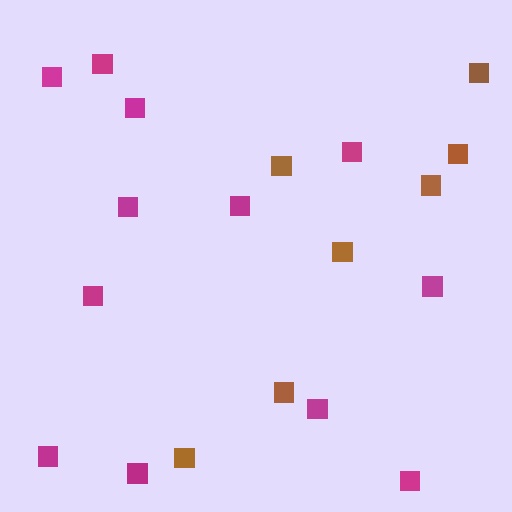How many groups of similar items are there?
There are 2 groups: one group of magenta squares (12) and one group of brown squares (7).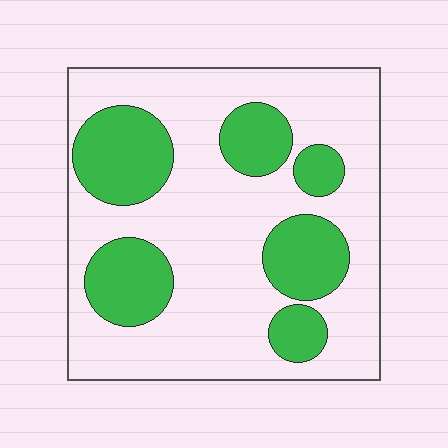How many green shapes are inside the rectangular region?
6.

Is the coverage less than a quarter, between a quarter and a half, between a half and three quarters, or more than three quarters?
Between a quarter and a half.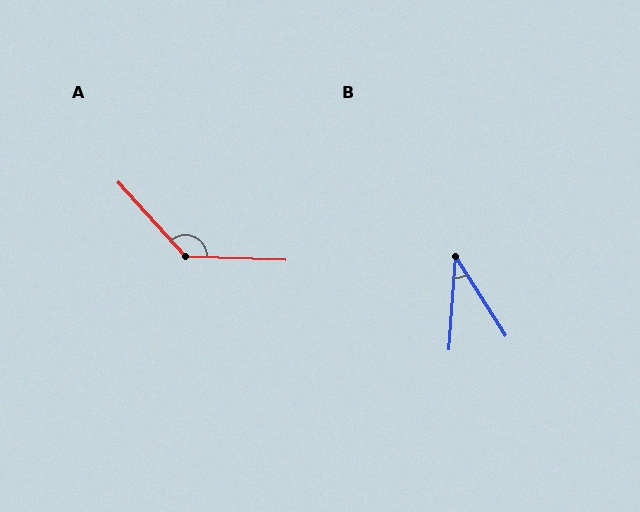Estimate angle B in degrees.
Approximately 36 degrees.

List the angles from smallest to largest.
B (36°), A (134°).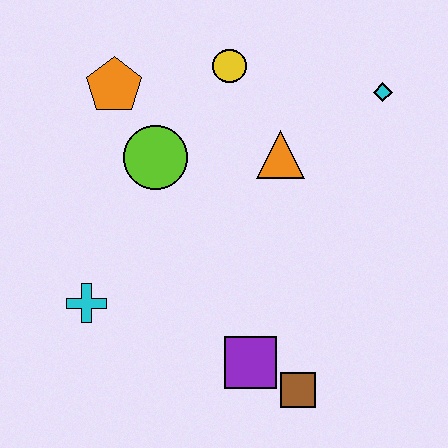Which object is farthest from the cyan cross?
The cyan diamond is farthest from the cyan cross.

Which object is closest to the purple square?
The brown square is closest to the purple square.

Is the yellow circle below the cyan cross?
No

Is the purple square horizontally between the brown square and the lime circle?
Yes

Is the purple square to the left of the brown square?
Yes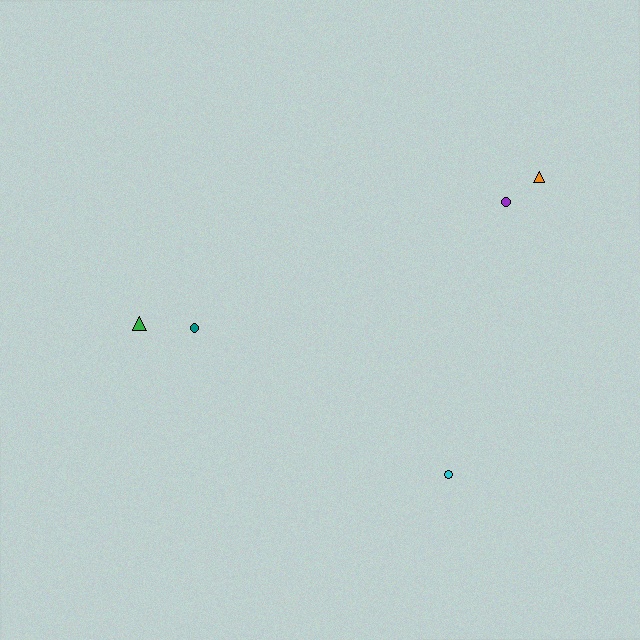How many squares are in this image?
There are no squares.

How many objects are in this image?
There are 5 objects.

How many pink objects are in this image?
There are no pink objects.